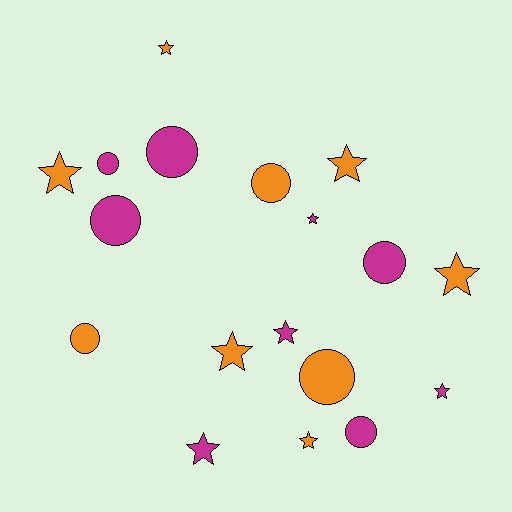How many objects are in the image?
There are 18 objects.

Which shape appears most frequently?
Star, with 10 objects.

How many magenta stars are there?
There are 4 magenta stars.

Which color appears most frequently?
Magenta, with 9 objects.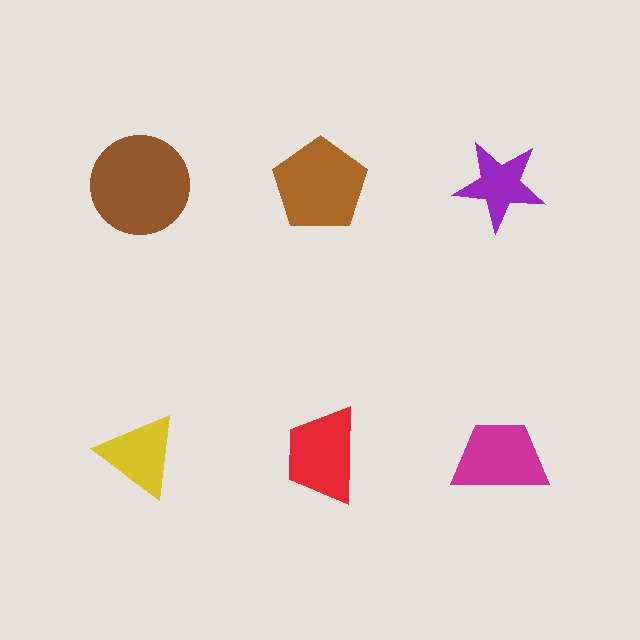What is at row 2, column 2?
A red trapezoid.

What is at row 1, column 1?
A brown circle.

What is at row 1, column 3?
A purple star.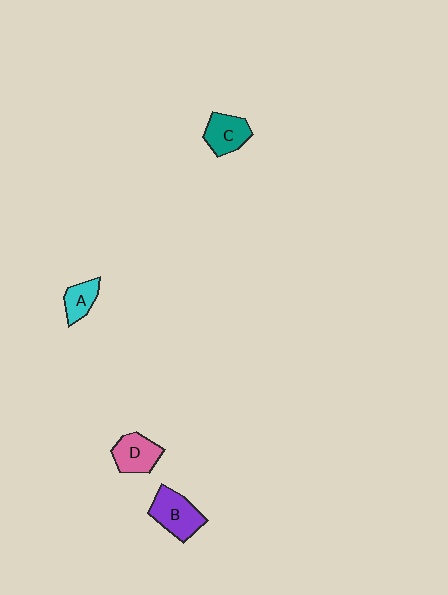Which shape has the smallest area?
Shape A (cyan).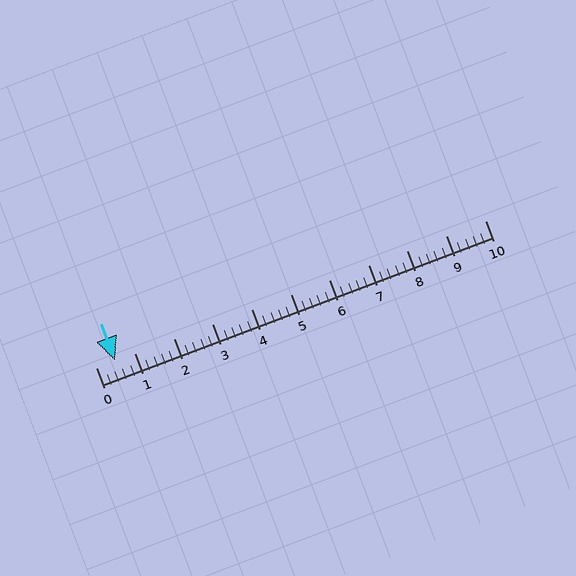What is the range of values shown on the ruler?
The ruler shows values from 0 to 10.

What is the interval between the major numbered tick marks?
The major tick marks are spaced 1 units apart.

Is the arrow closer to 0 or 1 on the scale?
The arrow is closer to 1.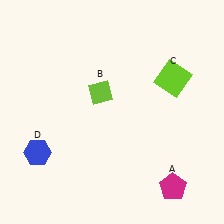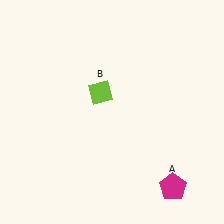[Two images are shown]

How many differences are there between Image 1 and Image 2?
There are 2 differences between the two images.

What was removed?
The blue hexagon (D), the lime square (C) were removed in Image 2.